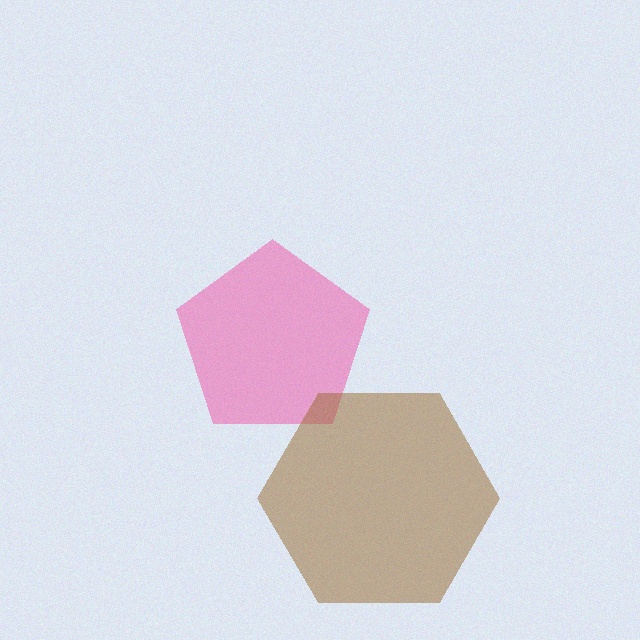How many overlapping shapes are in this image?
There are 2 overlapping shapes in the image.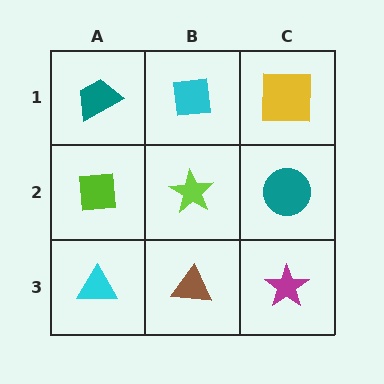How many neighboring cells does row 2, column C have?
3.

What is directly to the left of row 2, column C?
A lime star.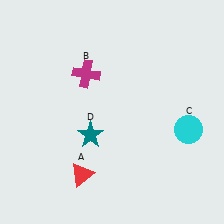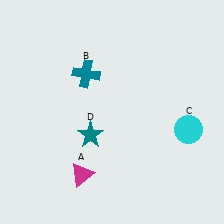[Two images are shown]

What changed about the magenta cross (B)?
In Image 1, B is magenta. In Image 2, it changed to teal.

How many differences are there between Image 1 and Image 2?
There are 2 differences between the two images.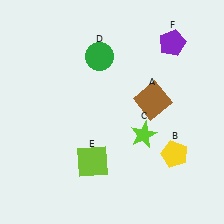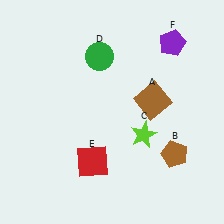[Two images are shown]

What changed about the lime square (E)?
In Image 1, E is lime. In Image 2, it changed to red.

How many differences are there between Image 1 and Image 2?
There are 2 differences between the two images.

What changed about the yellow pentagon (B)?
In Image 1, B is yellow. In Image 2, it changed to brown.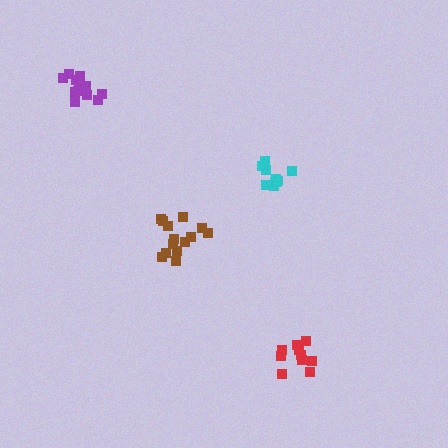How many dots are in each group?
Group 1: 10 dots, Group 2: 10 dots, Group 3: 14 dots, Group 4: 13 dots (47 total).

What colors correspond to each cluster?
The clusters are colored: cyan, red, brown, purple.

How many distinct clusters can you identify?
There are 4 distinct clusters.